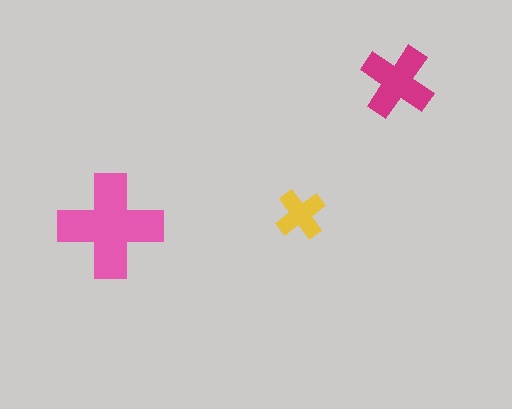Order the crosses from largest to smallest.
the pink one, the magenta one, the yellow one.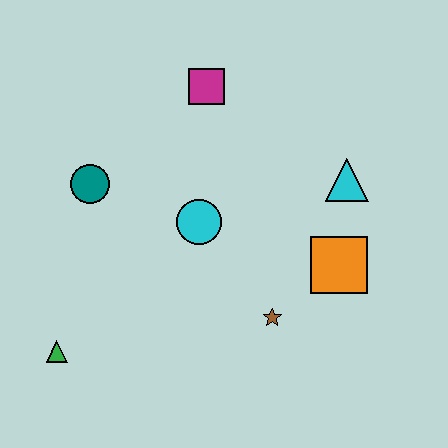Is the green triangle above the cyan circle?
No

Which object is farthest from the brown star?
The magenta square is farthest from the brown star.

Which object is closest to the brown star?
The orange square is closest to the brown star.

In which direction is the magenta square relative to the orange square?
The magenta square is above the orange square.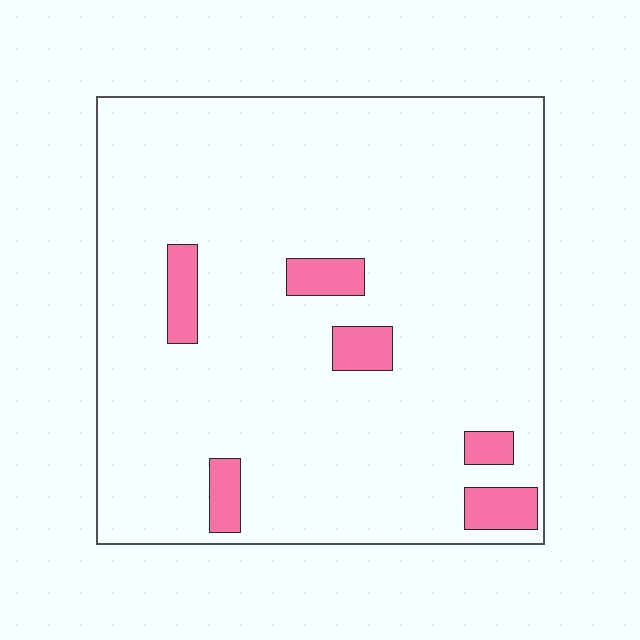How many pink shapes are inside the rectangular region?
6.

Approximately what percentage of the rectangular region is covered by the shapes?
Approximately 10%.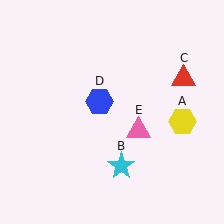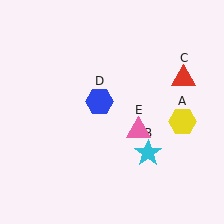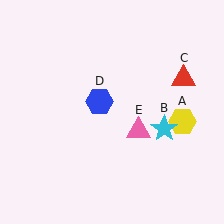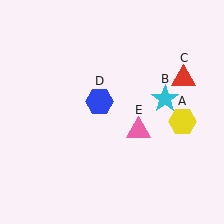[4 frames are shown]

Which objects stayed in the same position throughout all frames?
Yellow hexagon (object A) and red triangle (object C) and blue hexagon (object D) and pink triangle (object E) remained stationary.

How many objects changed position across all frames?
1 object changed position: cyan star (object B).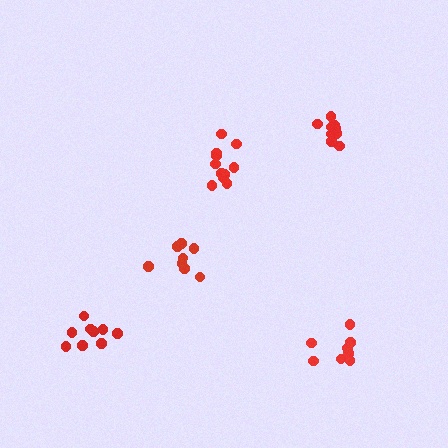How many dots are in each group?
Group 1: 9 dots, Group 2: 8 dots, Group 3: 8 dots, Group 4: 9 dots, Group 5: 11 dots (45 total).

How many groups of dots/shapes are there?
There are 5 groups.